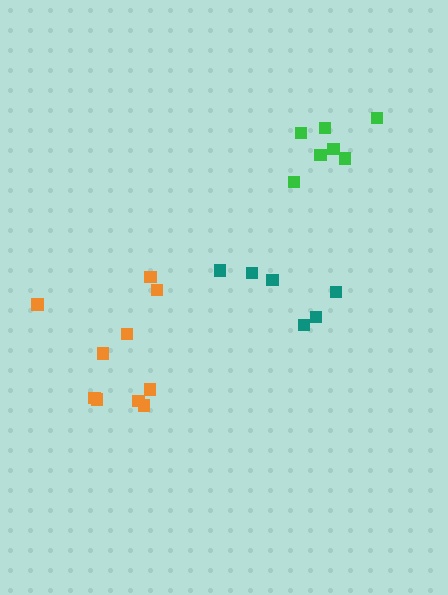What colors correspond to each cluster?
The clusters are colored: green, teal, orange.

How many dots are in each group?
Group 1: 7 dots, Group 2: 6 dots, Group 3: 10 dots (23 total).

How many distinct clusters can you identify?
There are 3 distinct clusters.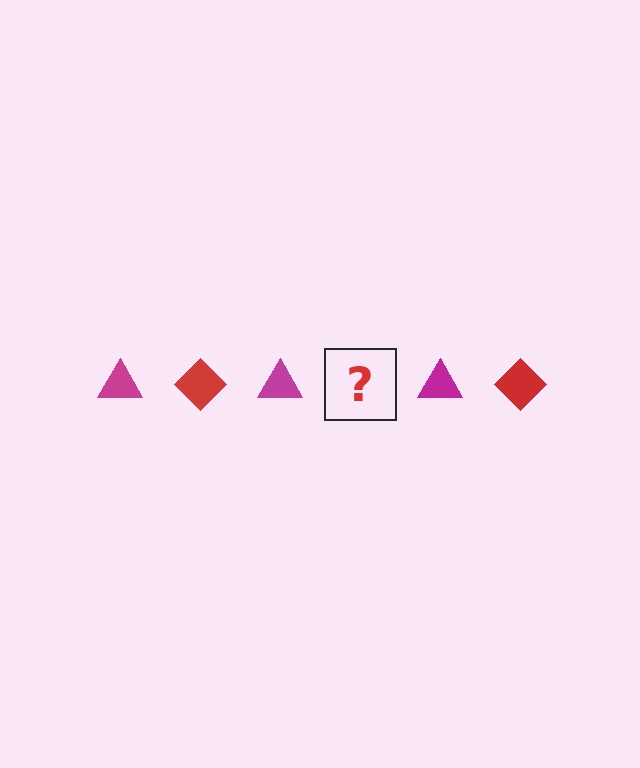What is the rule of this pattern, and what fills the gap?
The rule is that the pattern alternates between magenta triangle and red diamond. The gap should be filled with a red diamond.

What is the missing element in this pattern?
The missing element is a red diamond.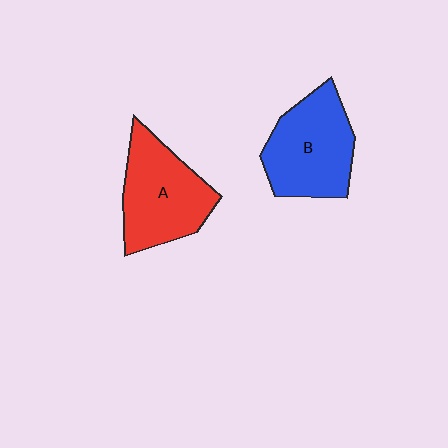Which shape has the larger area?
Shape A (red).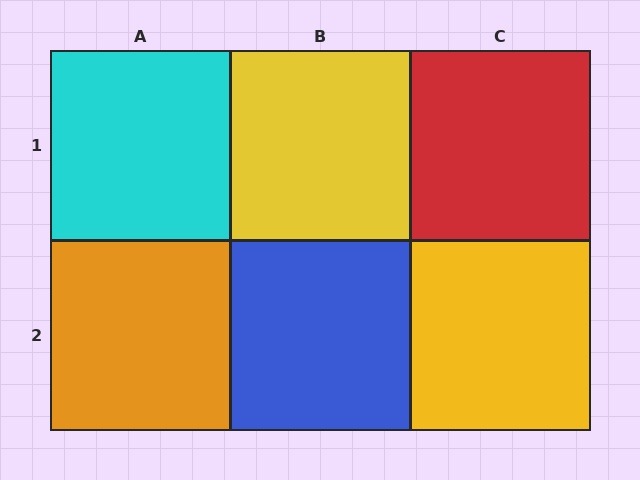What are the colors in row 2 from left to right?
Orange, blue, yellow.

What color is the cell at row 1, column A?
Cyan.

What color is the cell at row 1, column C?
Red.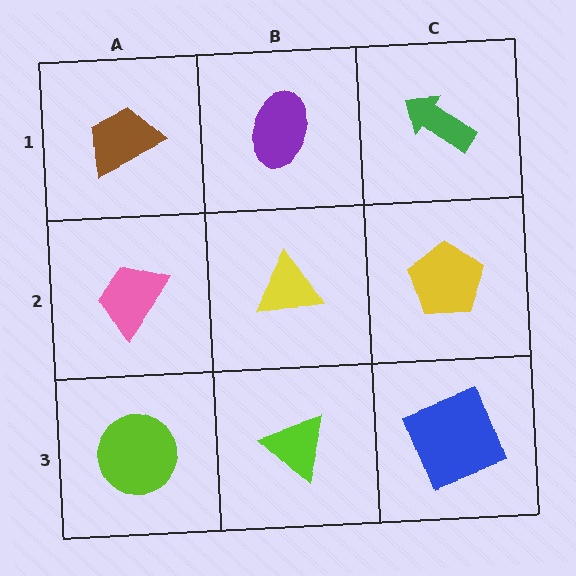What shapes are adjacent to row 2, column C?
A green arrow (row 1, column C), a blue square (row 3, column C), a yellow triangle (row 2, column B).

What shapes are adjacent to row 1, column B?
A yellow triangle (row 2, column B), a brown trapezoid (row 1, column A), a green arrow (row 1, column C).